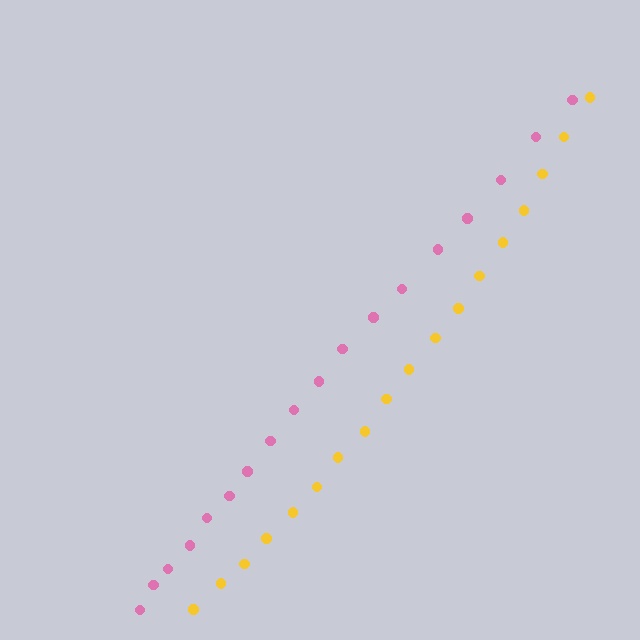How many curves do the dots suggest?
There are 2 distinct paths.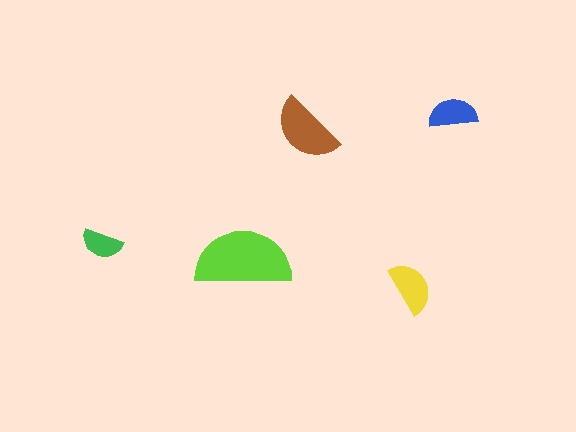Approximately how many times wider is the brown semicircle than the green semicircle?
About 1.5 times wider.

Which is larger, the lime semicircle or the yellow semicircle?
The lime one.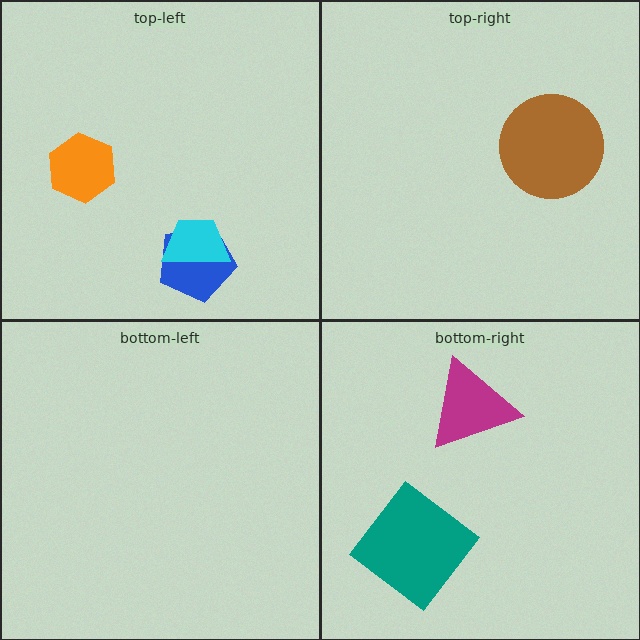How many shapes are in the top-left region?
3.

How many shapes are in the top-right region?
1.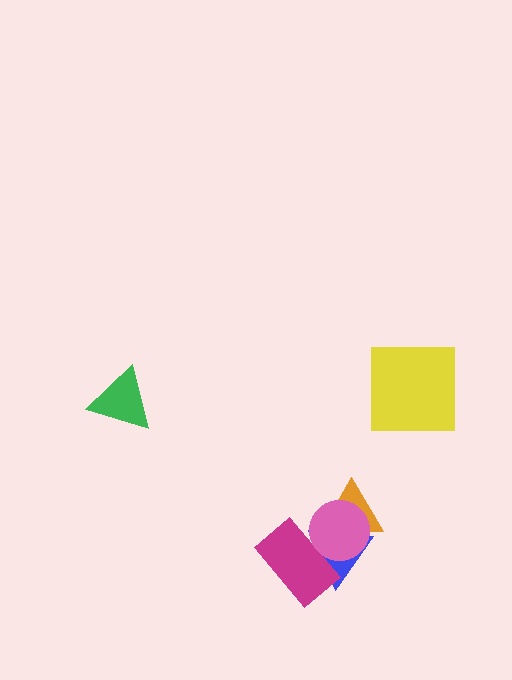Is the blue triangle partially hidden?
Yes, it is partially covered by another shape.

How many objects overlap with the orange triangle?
2 objects overlap with the orange triangle.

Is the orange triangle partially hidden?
Yes, it is partially covered by another shape.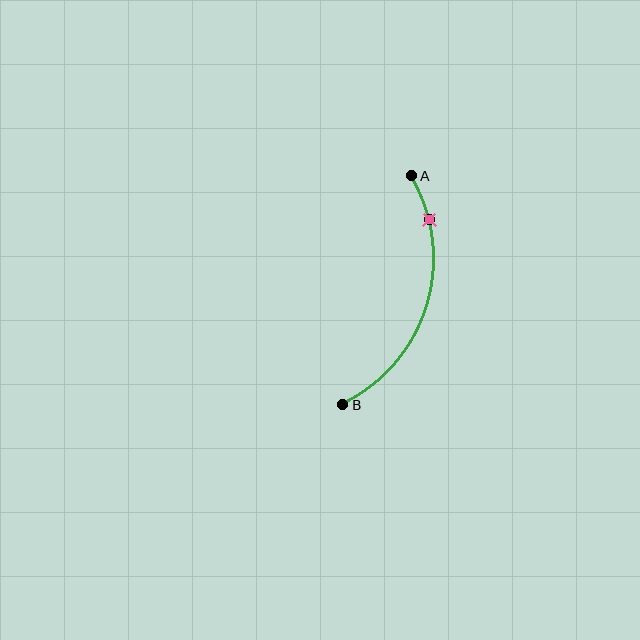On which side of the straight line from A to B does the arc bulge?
The arc bulges to the right of the straight line connecting A and B.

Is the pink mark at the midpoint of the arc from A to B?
No. The pink mark lies on the arc but is closer to endpoint A. The arc midpoint would be at the point on the curve equidistant along the arc from both A and B.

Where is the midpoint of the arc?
The arc midpoint is the point on the curve farthest from the straight line joining A and B. It sits to the right of that line.